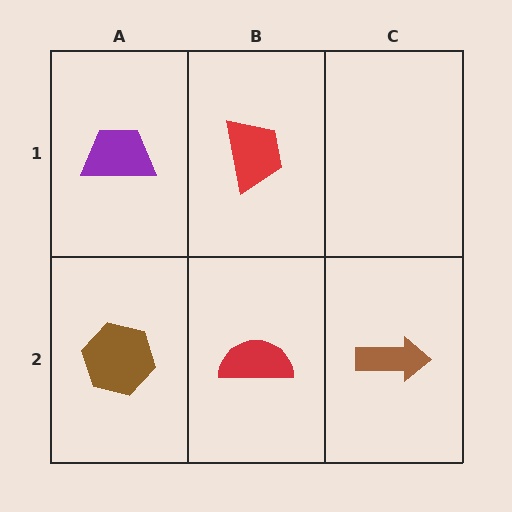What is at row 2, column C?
A brown arrow.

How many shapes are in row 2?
3 shapes.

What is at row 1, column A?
A purple trapezoid.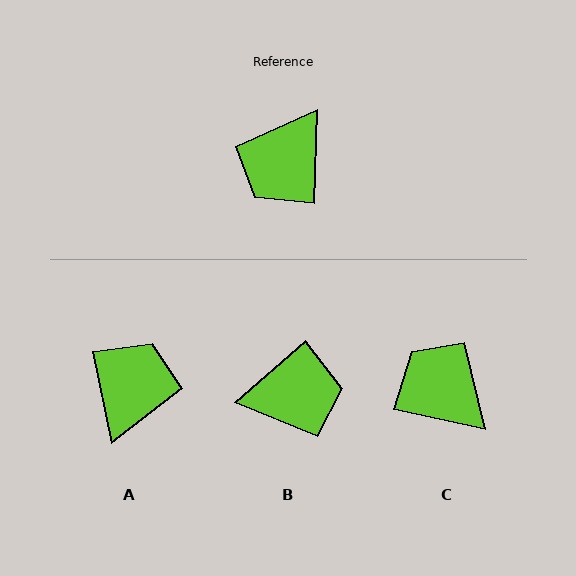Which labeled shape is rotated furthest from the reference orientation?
A, about 166 degrees away.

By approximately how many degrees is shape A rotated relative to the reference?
Approximately 166 degrees clockwise.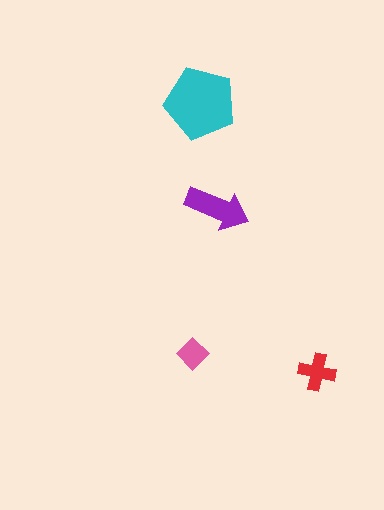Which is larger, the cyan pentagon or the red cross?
The cyan pentagon.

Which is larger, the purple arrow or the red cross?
The purple arrow.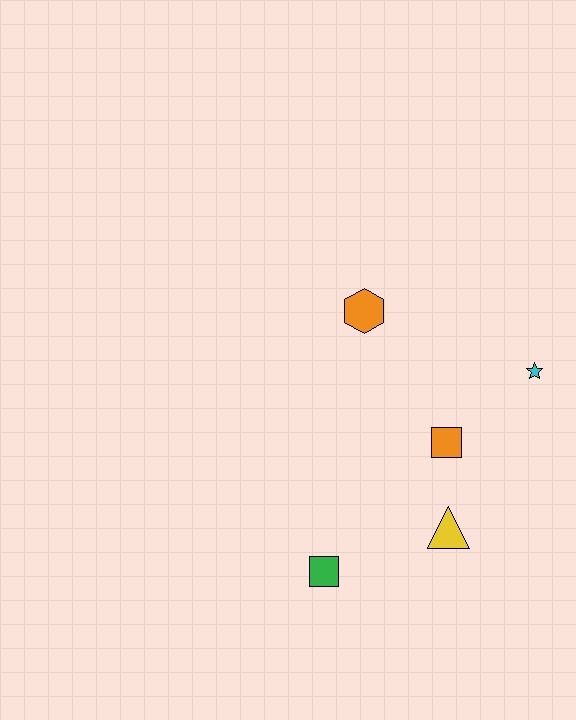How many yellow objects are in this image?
There is 1 yellow object.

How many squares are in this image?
There are 2 squares.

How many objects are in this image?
There are 5 objects.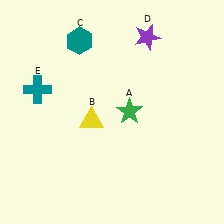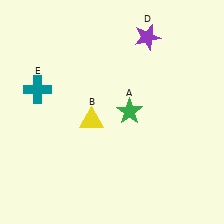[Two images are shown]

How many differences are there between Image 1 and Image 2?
There is 1 difference between the two images.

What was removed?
The teal hexagon (C) was removed in Image 2.